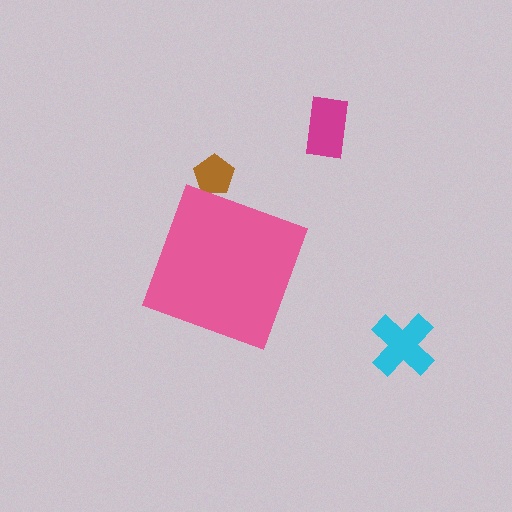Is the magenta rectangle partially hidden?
No, the magenta rectangle is fully visible.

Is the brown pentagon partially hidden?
Yes, the brown pentagon is partially hidden behind the pink diamond.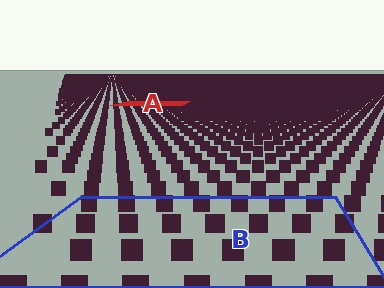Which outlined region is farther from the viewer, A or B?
Region A is farther from the viewer — the texture elements inside it appear smaller and more densely packed.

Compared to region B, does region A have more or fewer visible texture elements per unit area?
Region A has more texture elements per unit area — they are packed more densely because it is farther away.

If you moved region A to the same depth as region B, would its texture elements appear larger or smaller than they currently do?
They would appear larger. At a closer depth, the same texture elements are projected at a bigger on-screen size.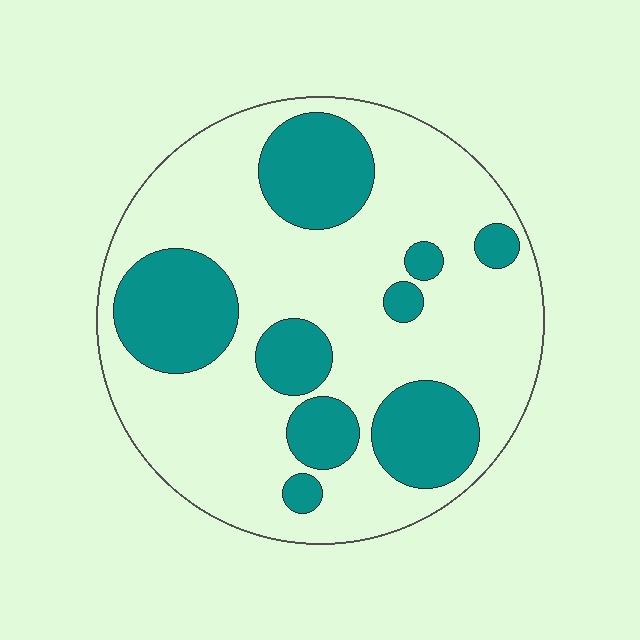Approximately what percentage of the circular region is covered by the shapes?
Approximately 30%.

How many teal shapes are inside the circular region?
9.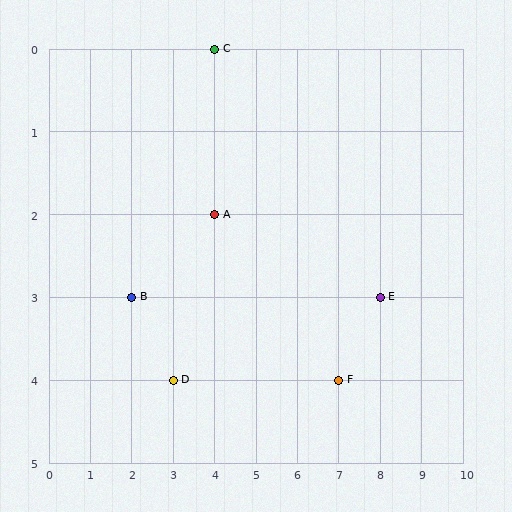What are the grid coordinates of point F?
Point F is at grid coordinates (7, 4).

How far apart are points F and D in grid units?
Points F and D are 4 columns apart.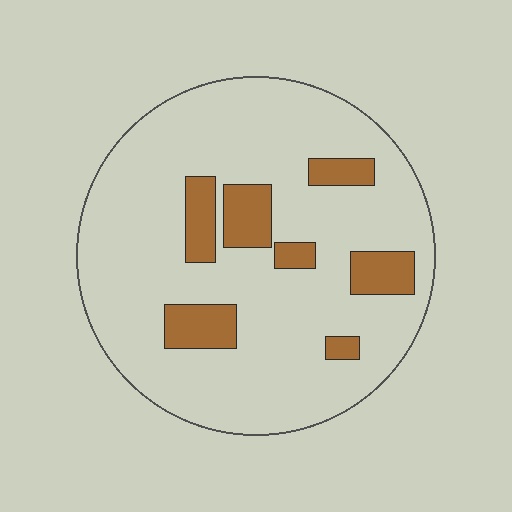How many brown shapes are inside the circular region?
7.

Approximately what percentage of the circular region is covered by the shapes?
Approximately 15%.